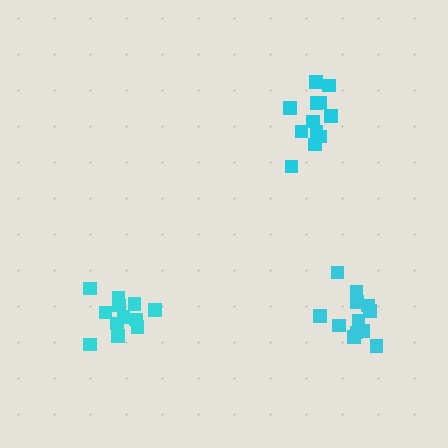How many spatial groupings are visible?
There are 3 spatial groupings.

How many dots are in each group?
Group 1: 12 dots, Group 2: 12 dots, Group 3: 12 dots (36 total).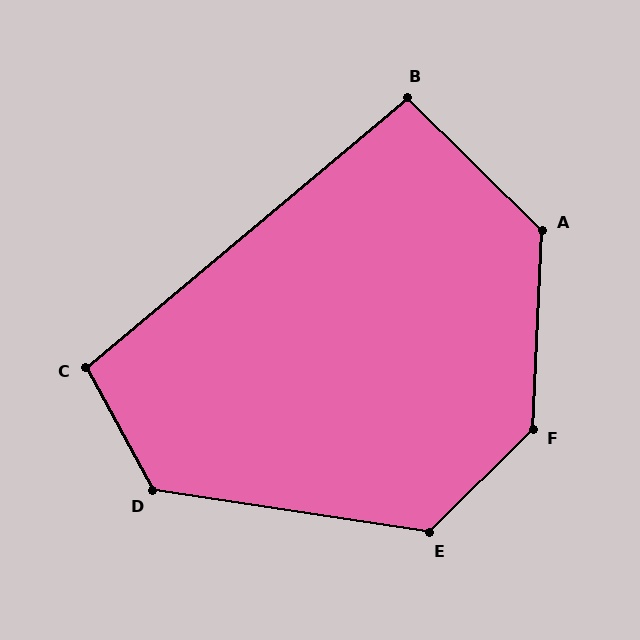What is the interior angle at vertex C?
Approximately 102 degrees (obtuse).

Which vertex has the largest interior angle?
F, at approximately 138 degrees.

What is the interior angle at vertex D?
Approximately 127 degrees (obtuse).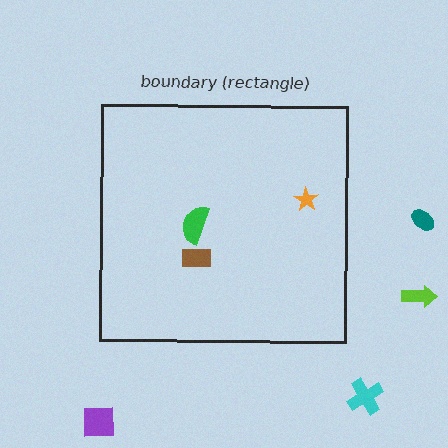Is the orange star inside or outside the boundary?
Inside.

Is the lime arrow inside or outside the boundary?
Outside.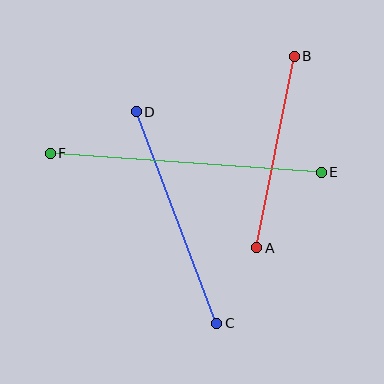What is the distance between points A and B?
The distance is approximately 196 pixels.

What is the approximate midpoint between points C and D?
The midpoint is at approximately (177, 217) pixels.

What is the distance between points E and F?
The distance is approximately 272 pixels.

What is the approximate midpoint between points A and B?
The midpoint is at approximately (275, 152) pixels.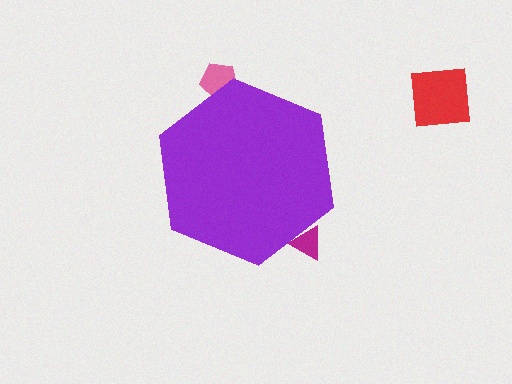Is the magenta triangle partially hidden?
Yes, the magenta triangle is partially hidden behind the purple hexagon.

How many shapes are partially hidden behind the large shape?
2 shapes are partially hidden.